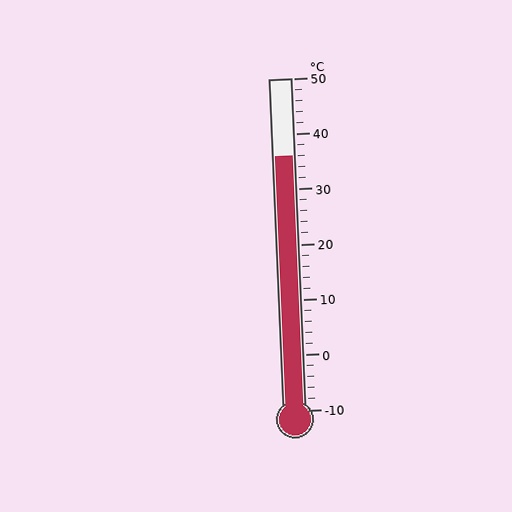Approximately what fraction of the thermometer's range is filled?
The thermometer is filled to approximately 75% of its range.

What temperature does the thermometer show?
The thermometer shows approximately 36°C.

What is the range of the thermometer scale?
The thermometer scale ranges from -10°C to 50°C.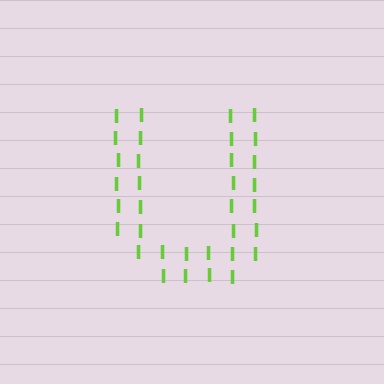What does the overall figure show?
The overall figure shows the letter U.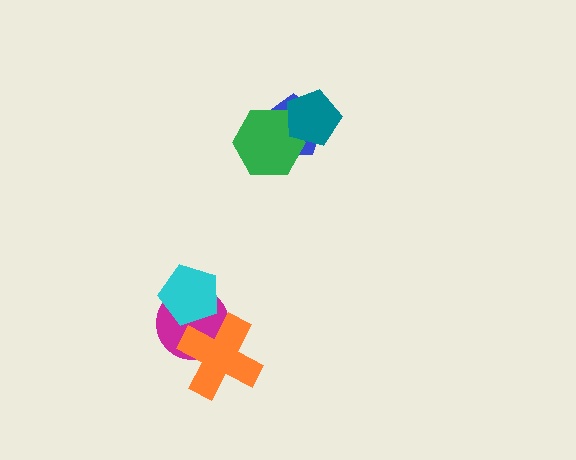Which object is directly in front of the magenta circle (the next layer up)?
The cyan pentagon is directly in front of the magenta circle.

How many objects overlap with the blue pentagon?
2 objects overlap with the blue pentagon.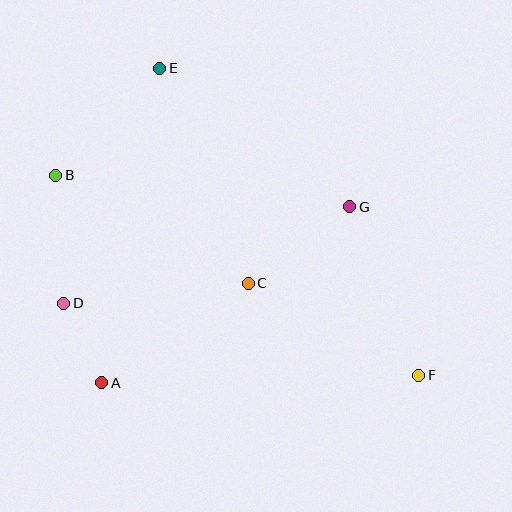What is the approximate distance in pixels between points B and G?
The distance between B and G is approximately 295 pixels.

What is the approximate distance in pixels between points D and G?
The distance between D and G is approximately 302 pixels.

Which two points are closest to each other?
Points A and D are closest to each other.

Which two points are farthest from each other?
Points B and F are farthest from each other.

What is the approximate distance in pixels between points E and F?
The distance between E and F is approximately 402 pixels.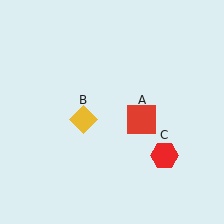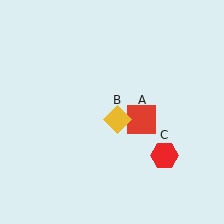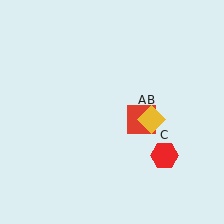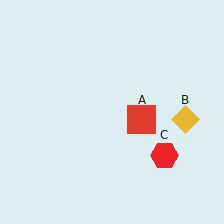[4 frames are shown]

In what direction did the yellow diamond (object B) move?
The yellow diamond (object B) moved right.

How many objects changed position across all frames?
1 object changed position: yellow diamond (object B).